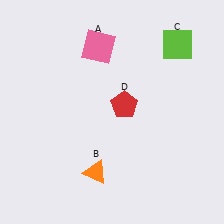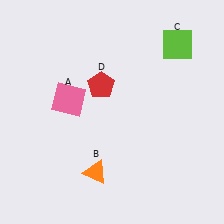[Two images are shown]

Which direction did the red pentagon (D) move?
The red pentagon (D) moved left.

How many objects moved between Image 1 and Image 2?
2 objects moved between the two images.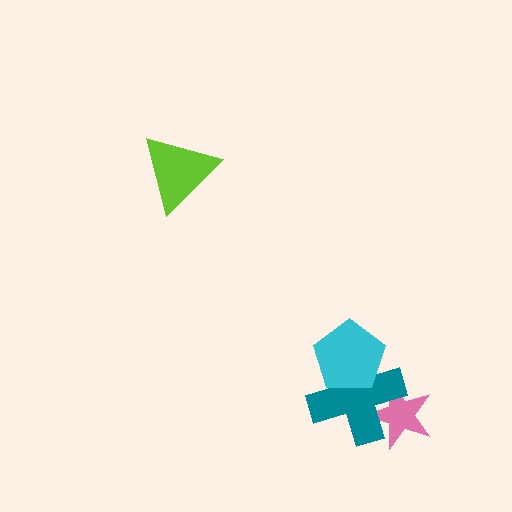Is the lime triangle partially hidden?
No, no other shape covers it.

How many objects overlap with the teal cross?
2 objects overlap with the teal cross.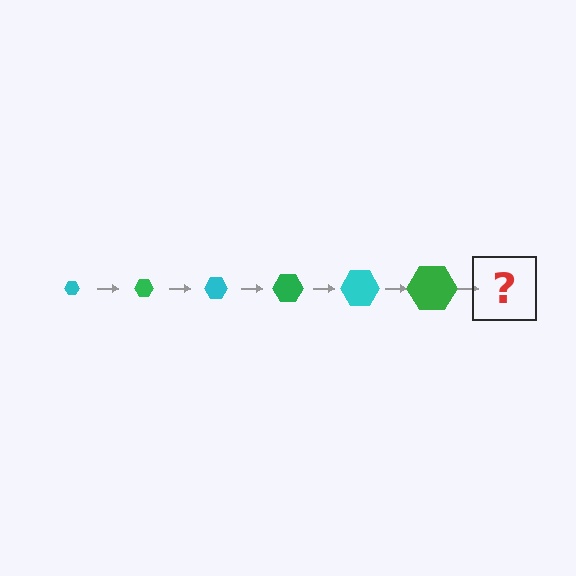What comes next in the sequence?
The next element should be a cyan hexagon, larger than the previous one.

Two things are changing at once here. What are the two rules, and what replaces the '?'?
The two rules are that the hexagon grows larger each step and the color cycles through cyan and green. The '?' should be a cyan hexagon, larger than the previous one.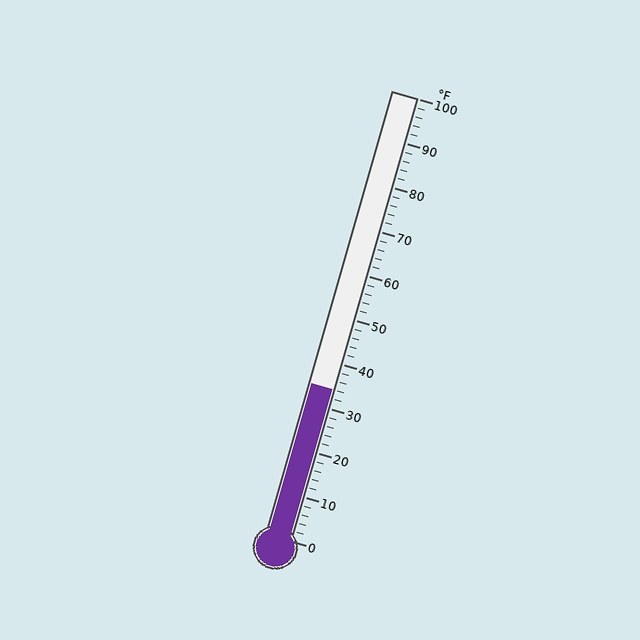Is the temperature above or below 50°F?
The temperature is below 50°F.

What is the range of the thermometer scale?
The thermometer scale ranges from 0°F to 100°F.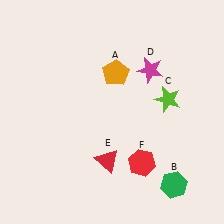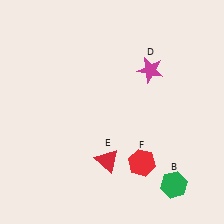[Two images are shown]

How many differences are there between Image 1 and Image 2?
There are 2 differences between the two images.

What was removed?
The lime star (C), the orange pentagon (A) were removed in Image 2.